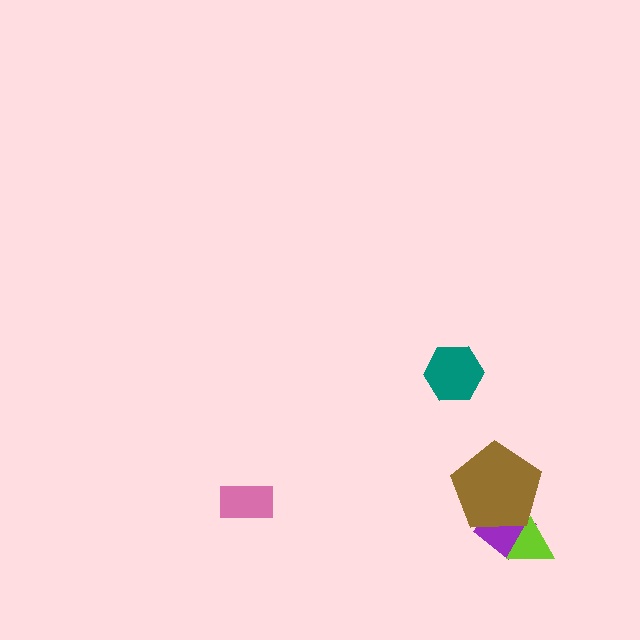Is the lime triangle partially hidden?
Yes, it is partially covered by another shape.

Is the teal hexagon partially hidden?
No, no other shape covers it.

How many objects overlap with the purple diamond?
2 objects overlap with the purple diamond.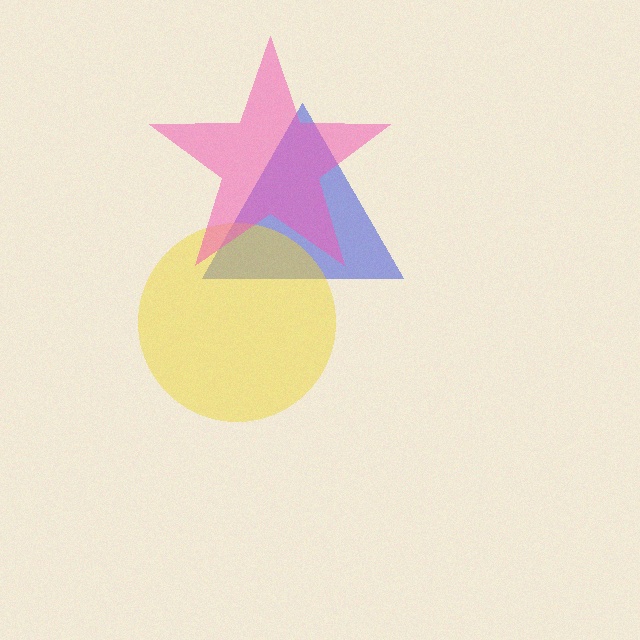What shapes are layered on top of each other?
The layered shapes are: a blue triangle, a yellow circle, a pink star.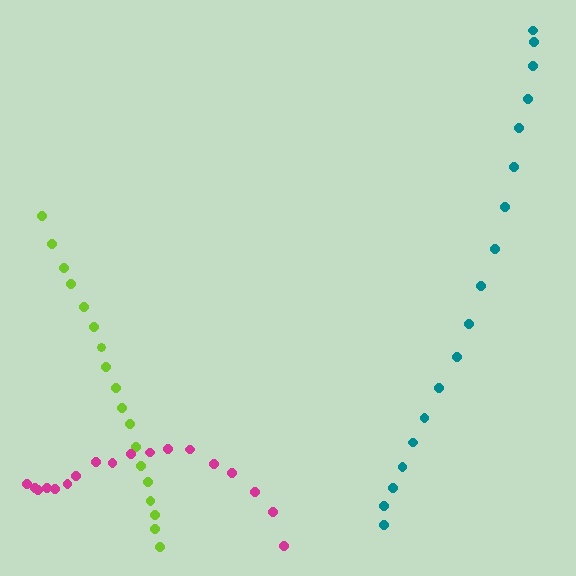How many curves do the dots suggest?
There are 3 distinct paths.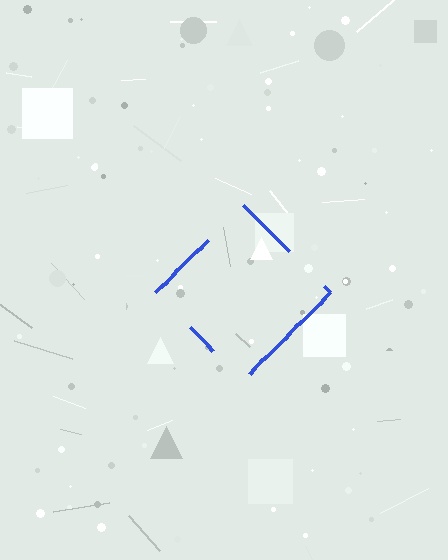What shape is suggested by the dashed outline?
The dashed outline suggests a diamond.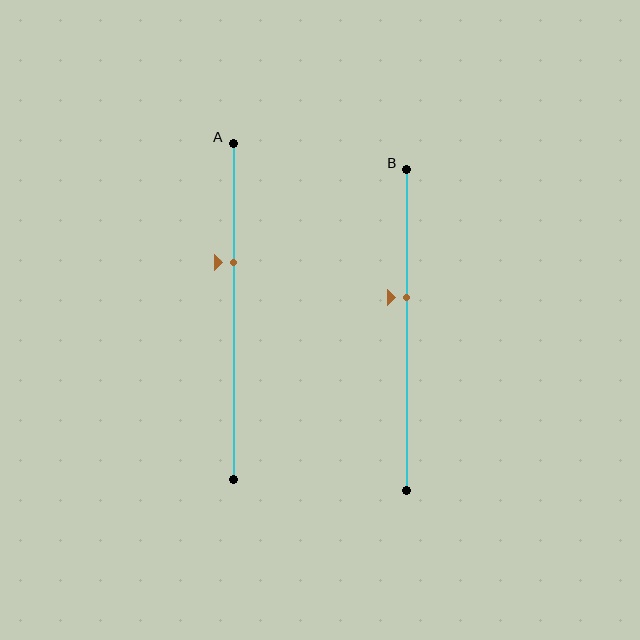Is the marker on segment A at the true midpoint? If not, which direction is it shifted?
No, the marker on segment A is shifted upward by about 15% of the segment length.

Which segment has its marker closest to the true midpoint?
Segment B has its marker closest to the true midpoint.